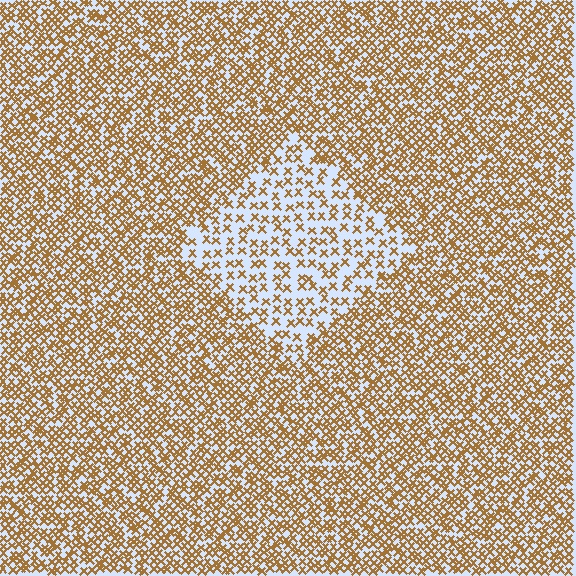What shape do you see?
I see a diamond.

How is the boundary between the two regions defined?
The boundary is defined by a change in element density (approximately 2.2x ratio). All elements are the same color, size, and shape.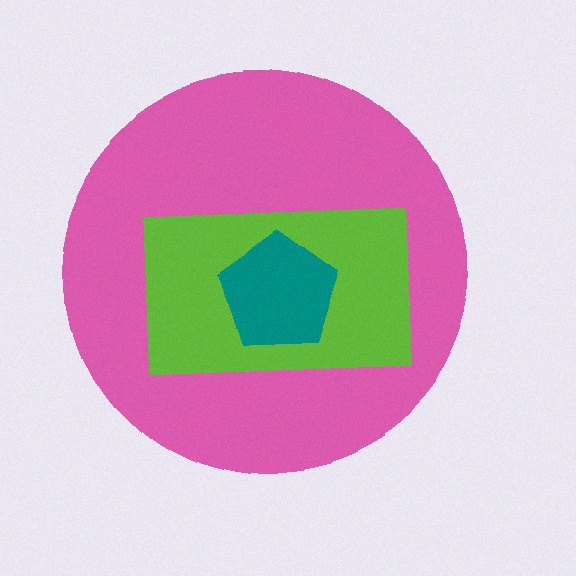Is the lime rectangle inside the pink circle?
Yes.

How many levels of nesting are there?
3.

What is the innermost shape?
The teal pentagon.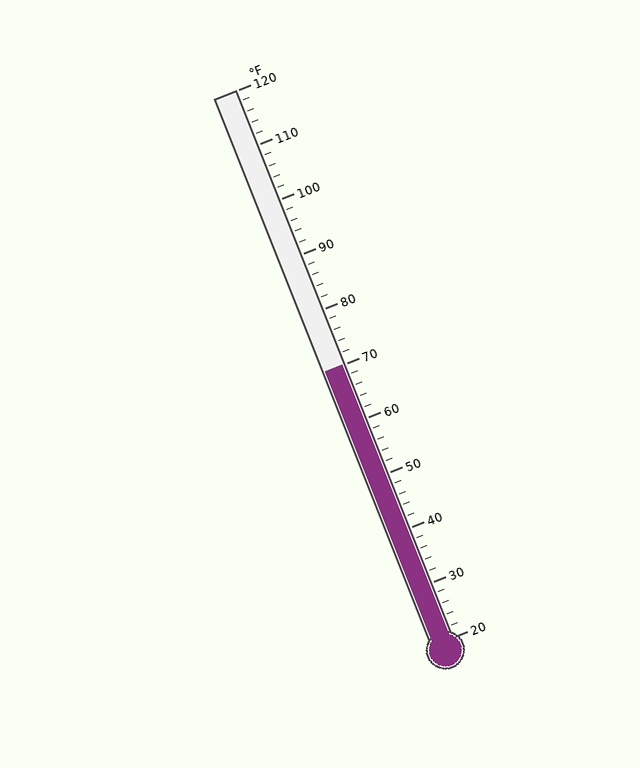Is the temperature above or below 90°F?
The temperature is below 90°F.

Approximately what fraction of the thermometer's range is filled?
The thermometer is filled to approximately 50% of its range.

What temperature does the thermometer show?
The thermometer shows approximately 70°F.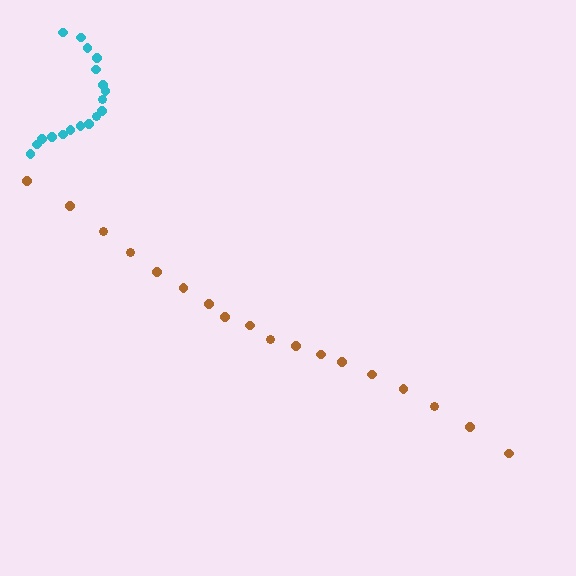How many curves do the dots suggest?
There are 2 distinct paths.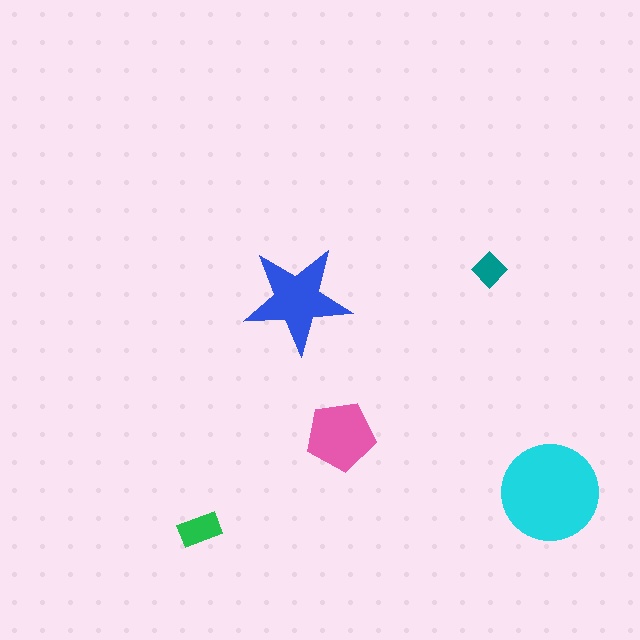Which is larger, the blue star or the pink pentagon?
The blue star.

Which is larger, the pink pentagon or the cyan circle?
The cyan circle.